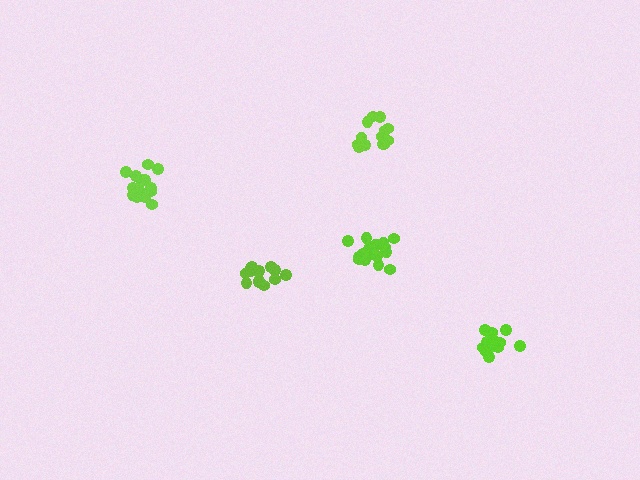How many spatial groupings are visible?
There are 5 spatial groupings.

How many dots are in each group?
Group 1: 13 dots, Group 2: 17 dots, Group 3: 16 dots, Group 4: 13 dots, Group 5: 14 dots (73 total).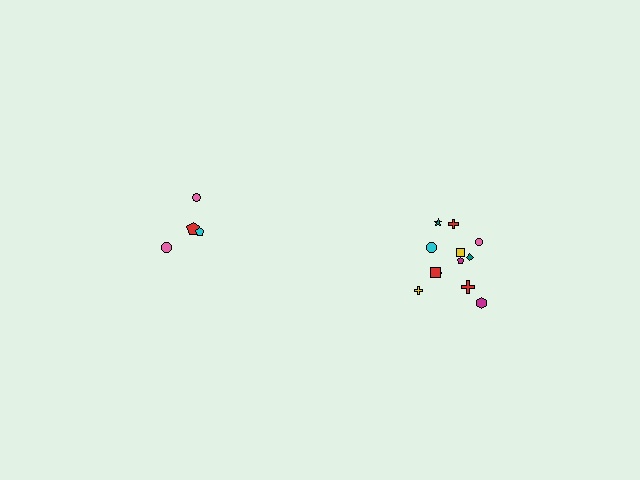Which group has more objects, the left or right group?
The right group.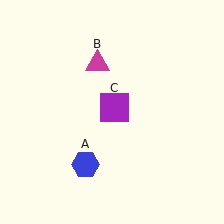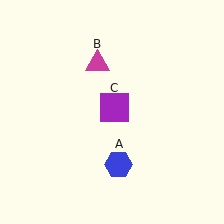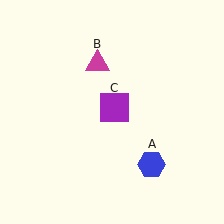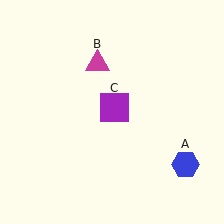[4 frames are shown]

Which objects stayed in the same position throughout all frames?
Magenta triangle (object B) and purple square (object C) remained stationary.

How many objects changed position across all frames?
1 object changed position: blue hexagon (object A).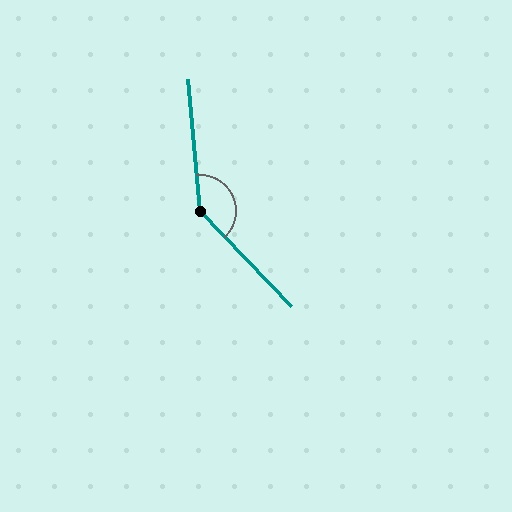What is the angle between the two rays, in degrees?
Approximately 141 degrees.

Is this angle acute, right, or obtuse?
It is obtuse.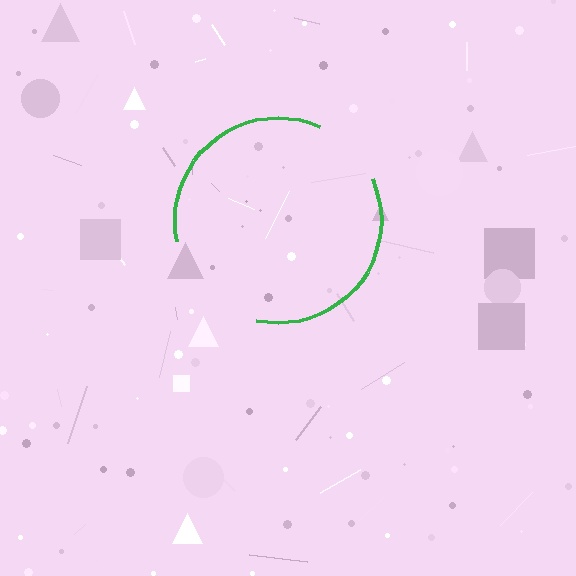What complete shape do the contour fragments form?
The contour fragments form a circle.